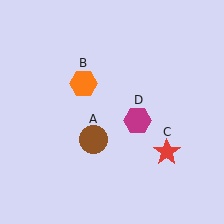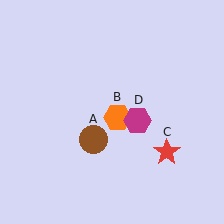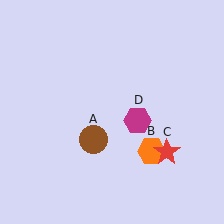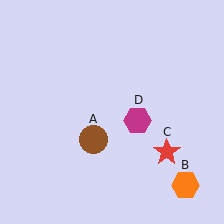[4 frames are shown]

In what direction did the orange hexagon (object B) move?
The orange hexagon (object B) moved down and to the right.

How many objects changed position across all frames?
1 object changed position: orange hexagon (object B).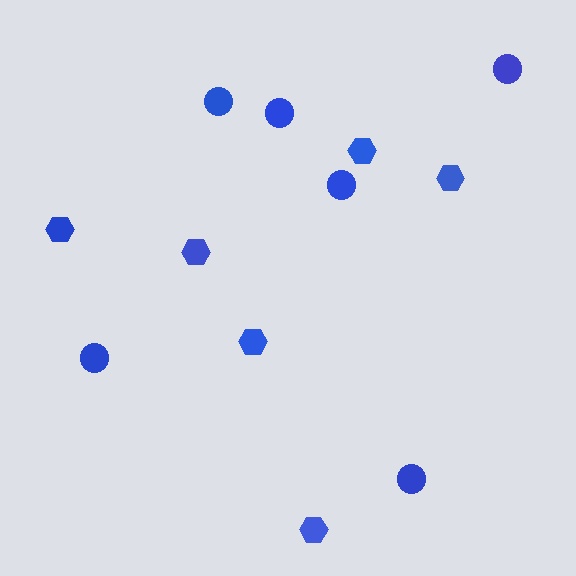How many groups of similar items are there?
There are 2 groups: one group of circles (6) and one group of hexagons (6).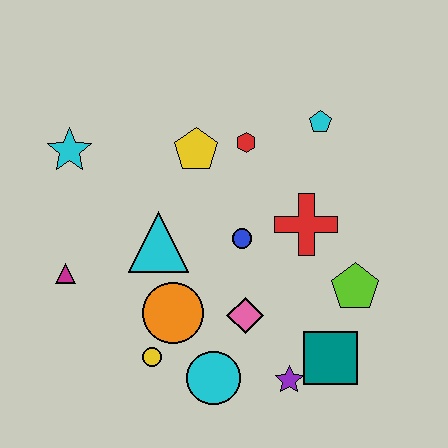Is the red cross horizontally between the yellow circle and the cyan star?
No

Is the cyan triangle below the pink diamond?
No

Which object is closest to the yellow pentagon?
The red hexagon is closest to the yellow pentagon.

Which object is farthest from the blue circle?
The cyan star is farthest from the blue circle.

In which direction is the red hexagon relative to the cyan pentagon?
The red hexagon is to the left of the cyan pentagon.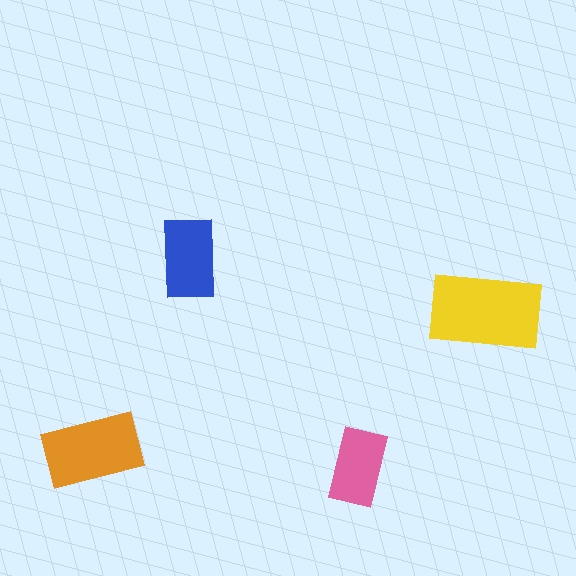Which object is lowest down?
The pink rectangle is bottommost.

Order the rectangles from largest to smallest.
the yellow one, the orange one, the blue one, the pink one.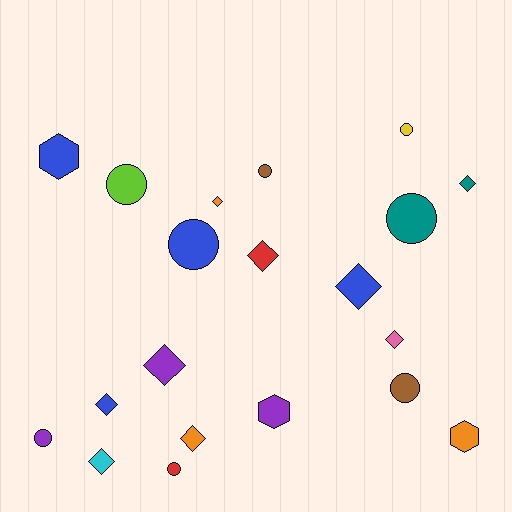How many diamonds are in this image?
There are 9 diamonds.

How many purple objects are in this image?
There are 3 purple objects.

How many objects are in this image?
There are 20 objects.